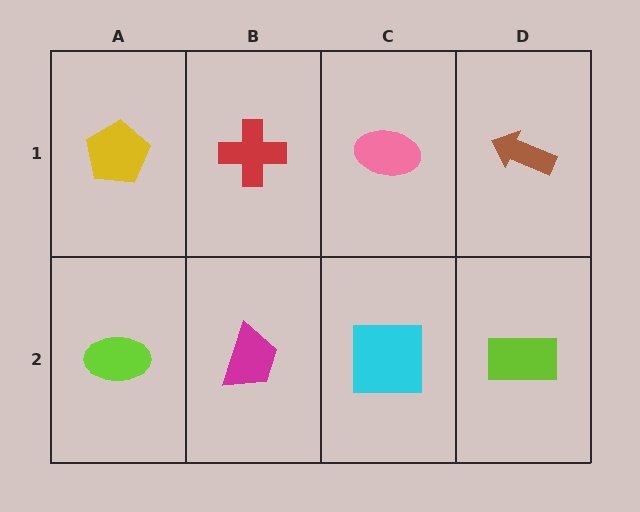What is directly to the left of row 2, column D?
A cyan square.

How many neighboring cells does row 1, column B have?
3.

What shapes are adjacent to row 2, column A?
A yellow pentagon (row 1, column A), a magenta trapezoid (row 2, column B).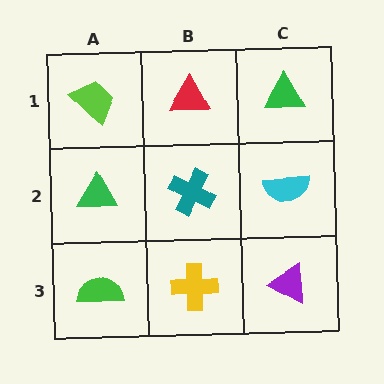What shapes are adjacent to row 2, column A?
A lime trapezoid (row 1, column A), a green semicircle (row 3, column A), a teal cross (row 2, column B).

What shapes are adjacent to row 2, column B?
A red triangle (row 1, column B), a yellow cross (row 3, column B), a green triangle (row 2, column A), a cyan semicircle (row 2, column C).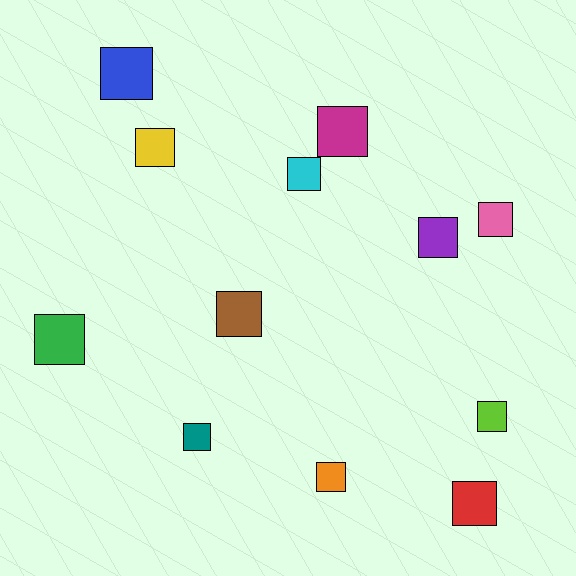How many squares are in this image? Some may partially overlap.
There are 12 squares.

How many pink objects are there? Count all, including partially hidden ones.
There is 1 pink object.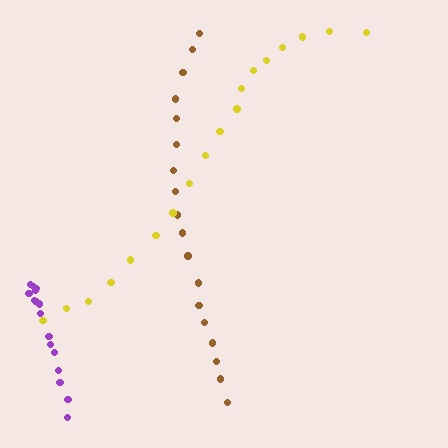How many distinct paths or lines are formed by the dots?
There are 3 distinct paths.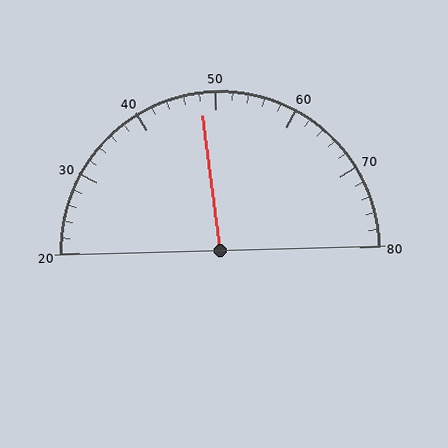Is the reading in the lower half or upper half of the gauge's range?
The reading is in the lower half of the range (20 to 80).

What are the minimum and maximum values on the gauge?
The gauge ranges from 20 to 80.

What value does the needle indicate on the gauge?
The needle indicates approximately 48.